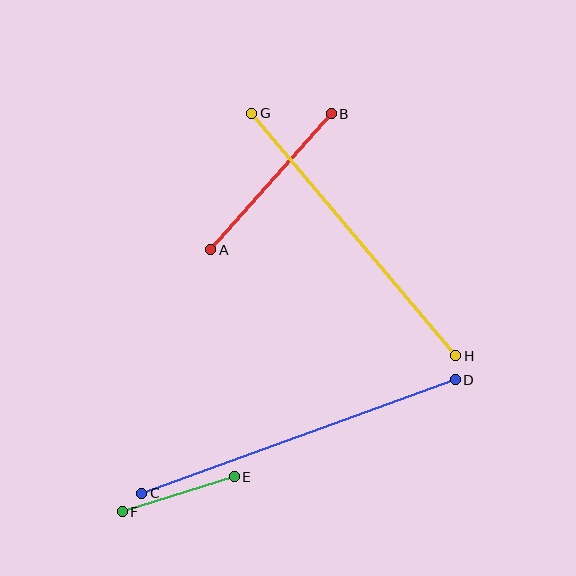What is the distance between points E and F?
The distance is approximately 117 pixels.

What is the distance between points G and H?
The distance is approximately 317 pixels.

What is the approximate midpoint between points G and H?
The midpoint is at approximately (354, 234) pixels.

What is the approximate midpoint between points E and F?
The midpoint is at approximately (178, 494) pixels.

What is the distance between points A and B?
The distance is approximately 182 pixels.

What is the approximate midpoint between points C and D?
The midpoint is at approximately (299, 436) pixels.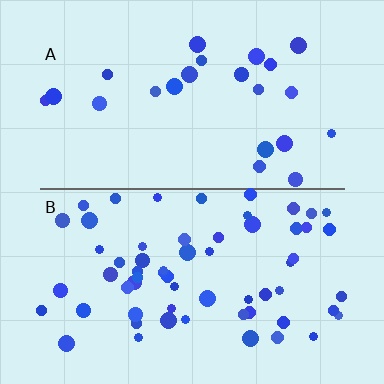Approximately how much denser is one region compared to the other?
Approximately 2.8× — region B over region A.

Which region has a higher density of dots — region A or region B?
B (the bottom).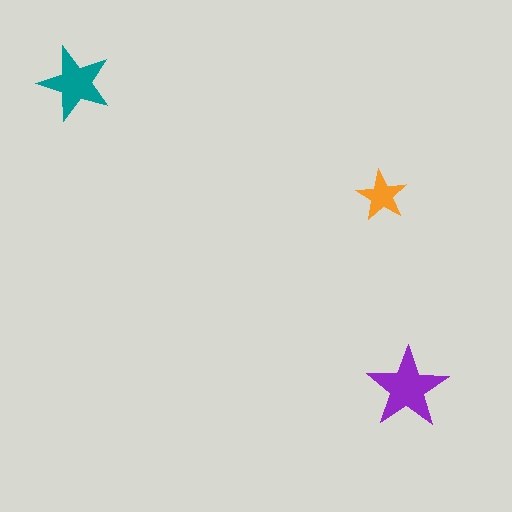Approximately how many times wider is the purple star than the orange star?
About 1.5 times wider.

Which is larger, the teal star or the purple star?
The purple one.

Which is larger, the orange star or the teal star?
The teal one.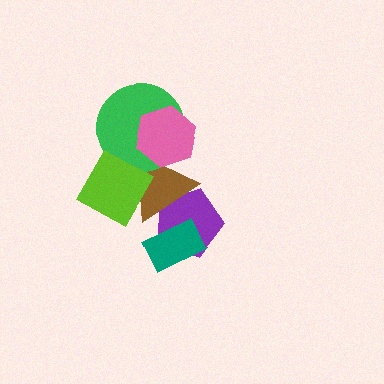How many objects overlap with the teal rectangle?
2 objects overlap with the teal rectangle.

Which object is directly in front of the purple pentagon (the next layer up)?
The brown triangle is directly in front of the purple pentagon.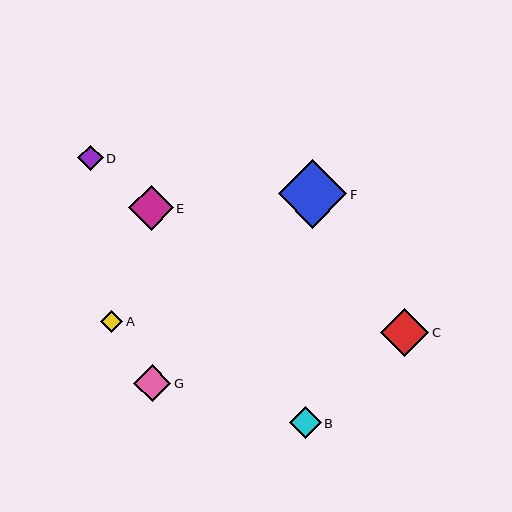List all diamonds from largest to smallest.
From largest to smallest: F, C, E, G, B, D, A.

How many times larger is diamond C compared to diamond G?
Diamond C is approximately 1.3 times the size of diamond G.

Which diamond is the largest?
Diamond F is the largest with a size of approximately 69 pixels.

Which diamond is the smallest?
Diamond A is the smallest with a size of approximately 22 pixels.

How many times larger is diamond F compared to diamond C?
Diamond F is approximately 1.4 times the size of diamond C.